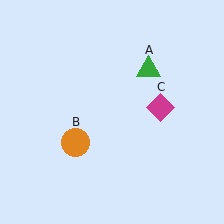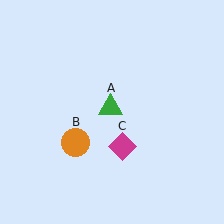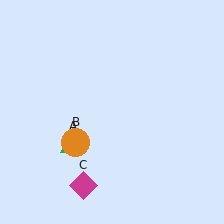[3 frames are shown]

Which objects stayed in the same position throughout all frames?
Orange circle (object B) remained stationary.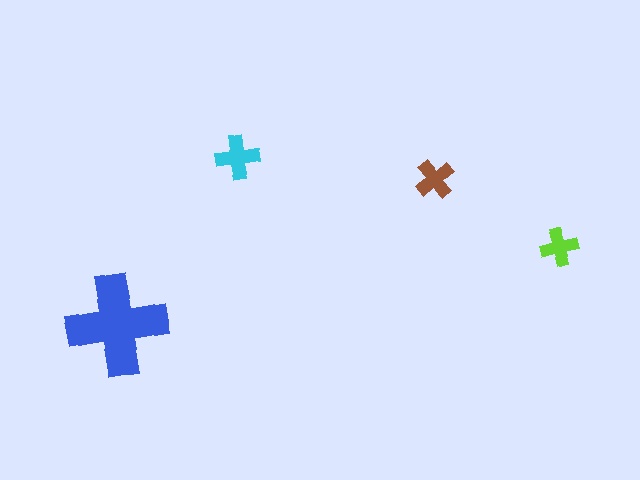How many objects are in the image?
There are 4 objects in the image.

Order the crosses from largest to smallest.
the blue one, the cyan one, the brown one, the lime one.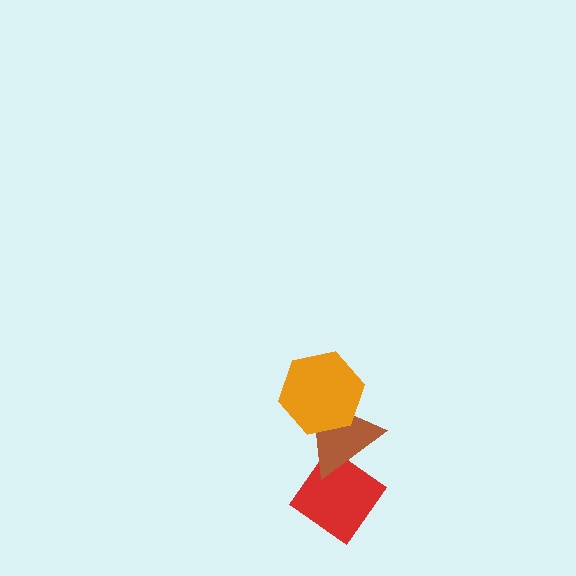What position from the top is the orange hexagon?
The orange hexagon is 1st from the top.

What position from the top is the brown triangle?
The brown triangle is 2nd from the top.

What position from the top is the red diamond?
The red diamond is 3rd from the top.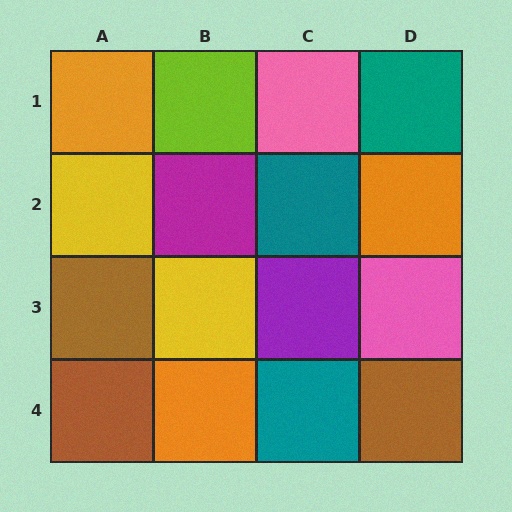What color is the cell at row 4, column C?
Teal.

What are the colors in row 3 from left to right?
Brown, yellow, purple, pink.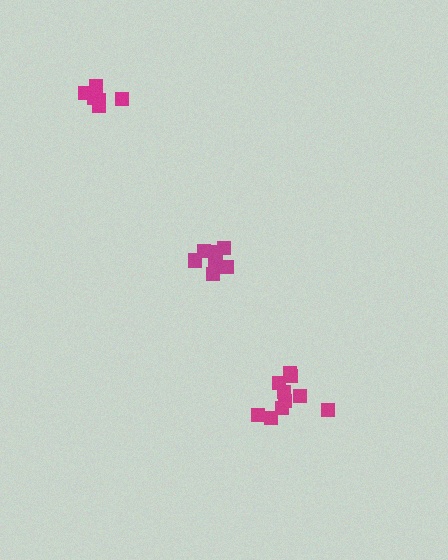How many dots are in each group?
Group 1: 9 dots, Group 2: 7 dots, Group 3: 10 dots (26 total).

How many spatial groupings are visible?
There are 3 spatial groupings.